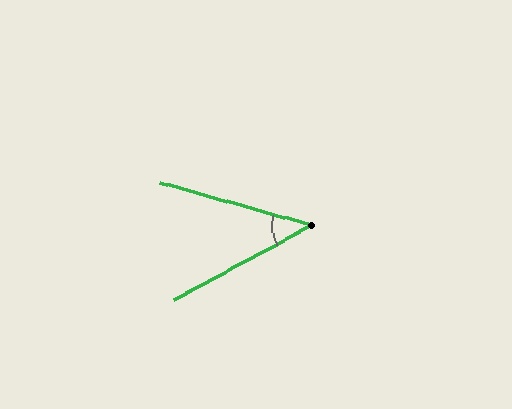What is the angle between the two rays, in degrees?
Approximately 44 degrees.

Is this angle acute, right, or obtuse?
It is acute.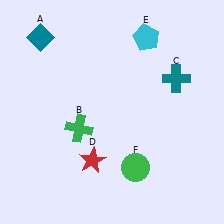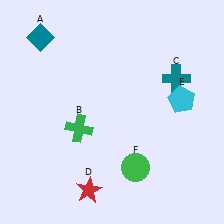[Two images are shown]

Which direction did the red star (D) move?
The red star (D) moved down.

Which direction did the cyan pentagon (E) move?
The cyan pentagon (E) moved down.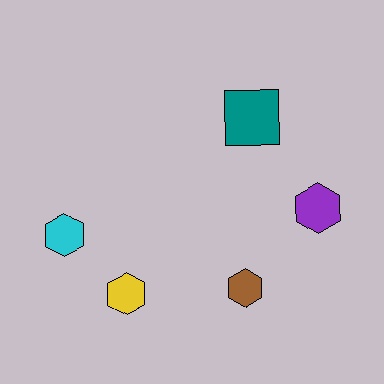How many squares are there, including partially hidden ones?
There is 1 square.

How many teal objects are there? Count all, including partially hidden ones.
There is 1 teal object.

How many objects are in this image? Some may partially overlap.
There are 5 objects.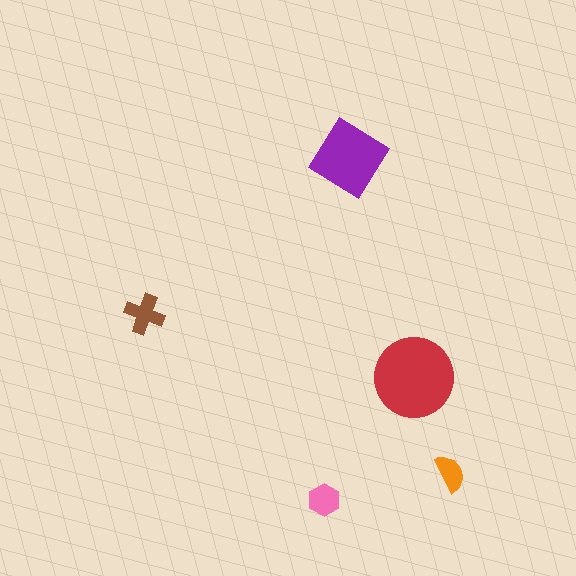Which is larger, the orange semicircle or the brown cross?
The brown cross.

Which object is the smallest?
The orange semicircle.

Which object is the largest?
The red circle.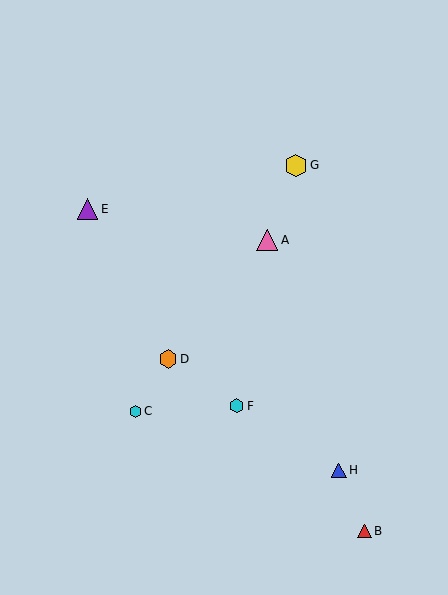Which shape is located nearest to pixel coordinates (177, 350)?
The orange hexagon (labeled D) at (168, 359) is nearest to that location.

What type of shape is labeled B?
Shape B is a red triangle.